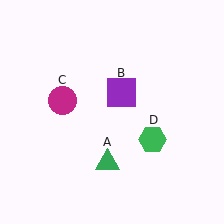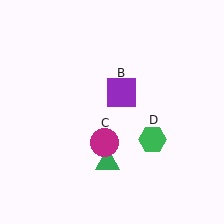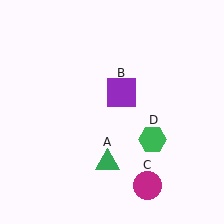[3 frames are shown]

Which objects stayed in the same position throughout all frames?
Green triangle (object A) and purple square (object B) and green hexagon (object D) remained stationary.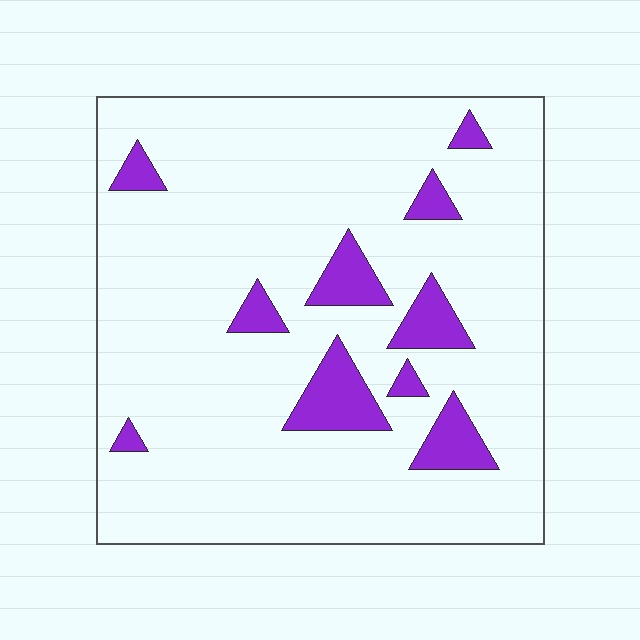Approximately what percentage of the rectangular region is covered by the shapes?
Approximately 10%.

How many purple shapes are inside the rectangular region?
10.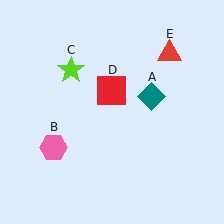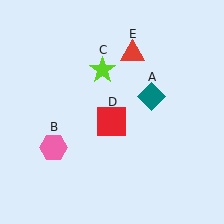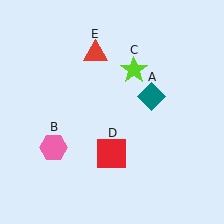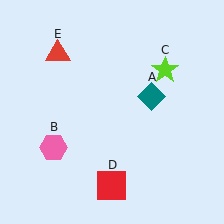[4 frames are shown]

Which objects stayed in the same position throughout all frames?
Teal diamond (object A) and pink hexagon (object B) remained stationary.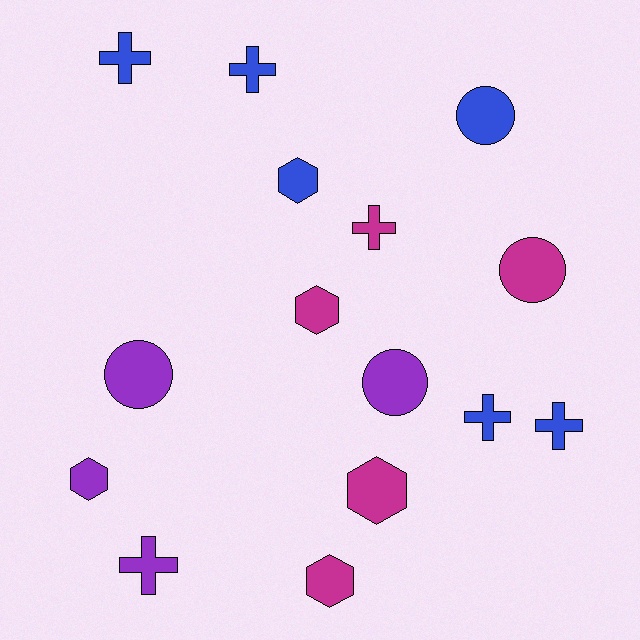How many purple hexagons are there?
There is 1 purple hexagon.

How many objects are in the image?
There are 15 objects.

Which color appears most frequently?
Blue, with 6 objects.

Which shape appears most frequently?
Cross, with 6 objects.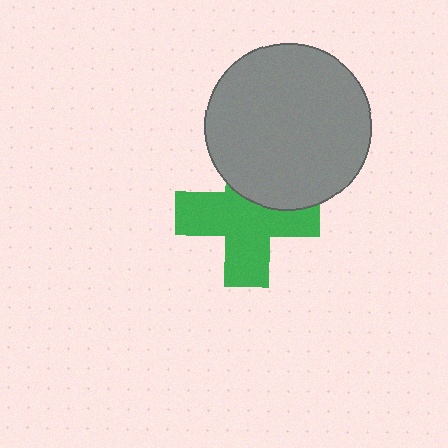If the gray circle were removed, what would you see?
You would see the complete green cross.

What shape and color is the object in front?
The object in front is a gray circle.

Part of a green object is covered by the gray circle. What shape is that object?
It is a cross.